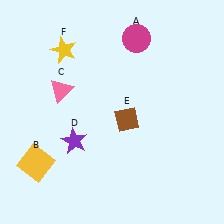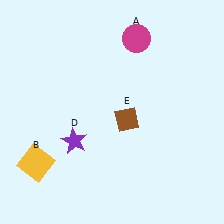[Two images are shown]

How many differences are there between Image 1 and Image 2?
There are 2 differences between the two images.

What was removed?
The pink triangle (C), the yellow star (F) were removed in Image 2.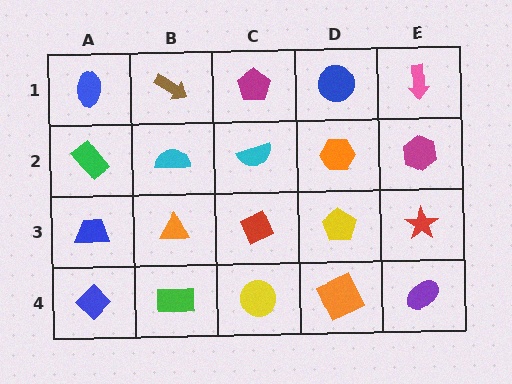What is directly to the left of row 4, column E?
An orange square.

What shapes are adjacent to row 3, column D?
An orange hexagon (row 2, column D), an orange square (row 4, column D), a red diamond (row 3, column C), a red star (row 3, column E).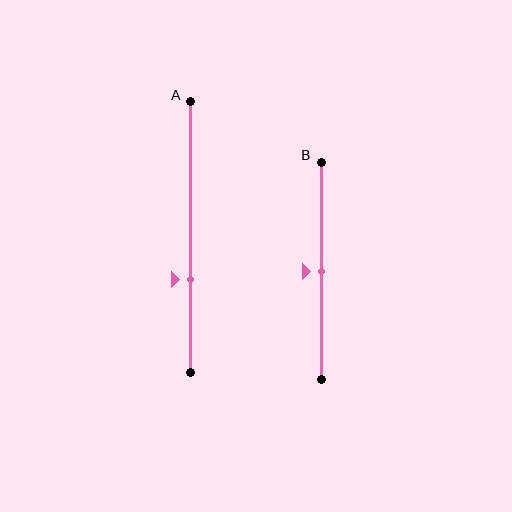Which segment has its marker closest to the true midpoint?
Segment B has its marker closest to the true midpoint.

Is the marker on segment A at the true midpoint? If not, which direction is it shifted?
No, the marker on segment A is shifted downward by about 16% of the segment length.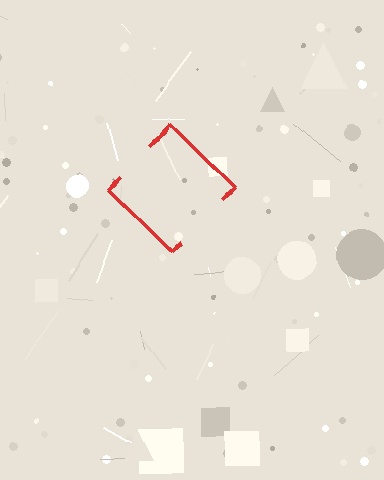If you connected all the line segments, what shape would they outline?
They would outline a diamond.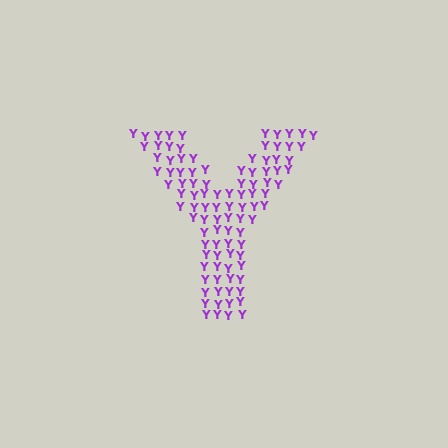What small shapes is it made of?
It is made of small letter Y's.